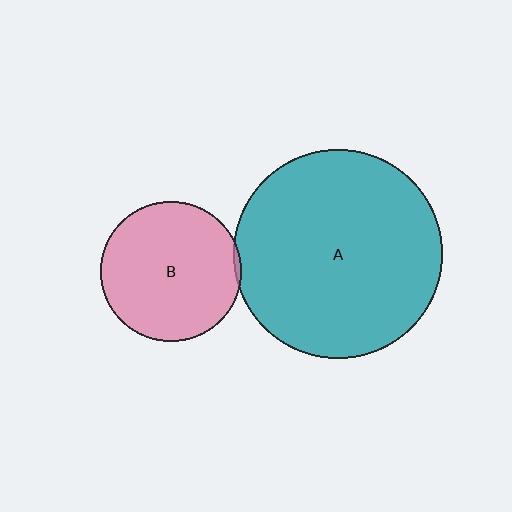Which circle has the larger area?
Circle A (teal).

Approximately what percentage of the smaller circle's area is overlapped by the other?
Approximately 5%.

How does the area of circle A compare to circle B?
Approximately 2.2 times.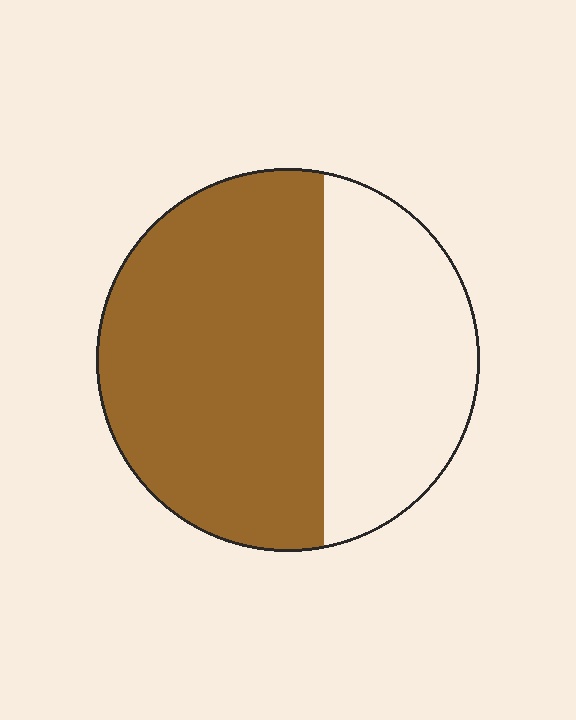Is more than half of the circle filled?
Yes.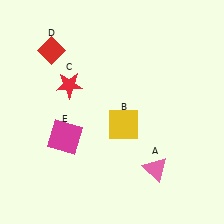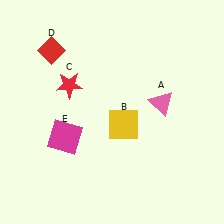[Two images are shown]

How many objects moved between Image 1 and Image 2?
1 object moved between the two images.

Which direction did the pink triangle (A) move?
The pink triangle (A) moved up.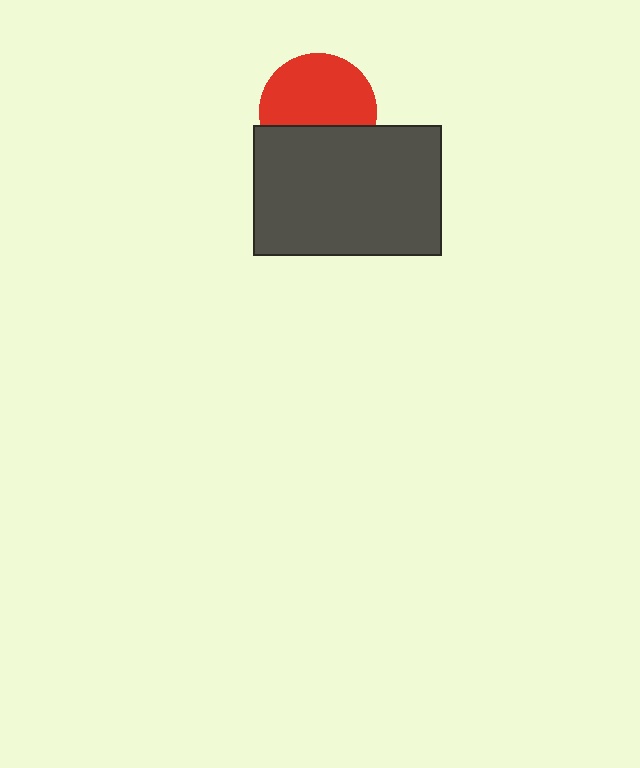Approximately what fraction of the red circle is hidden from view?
Roughly 36% of the red circle is hidden behind the dark gray rectangle.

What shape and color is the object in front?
The object in front is a dark gray rectangle.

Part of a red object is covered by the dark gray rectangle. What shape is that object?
It is a circle.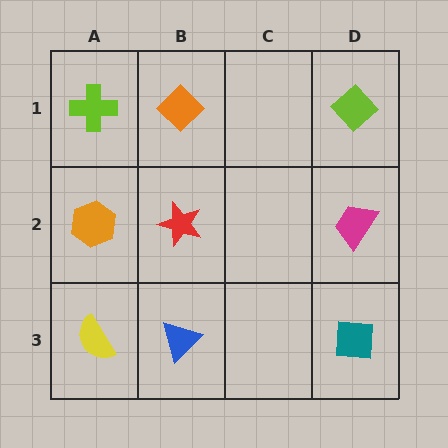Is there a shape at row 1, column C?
No, that cell is empty.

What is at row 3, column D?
A teal square.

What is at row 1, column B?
An orange diamond.